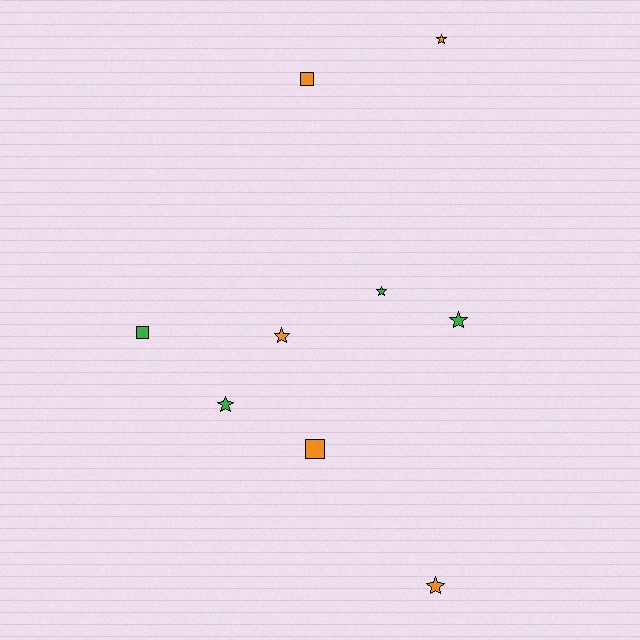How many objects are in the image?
There are 9 objects.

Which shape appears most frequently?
Star, with 6 objects.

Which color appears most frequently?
Orange, with 5 objects.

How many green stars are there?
There are 3 green stars.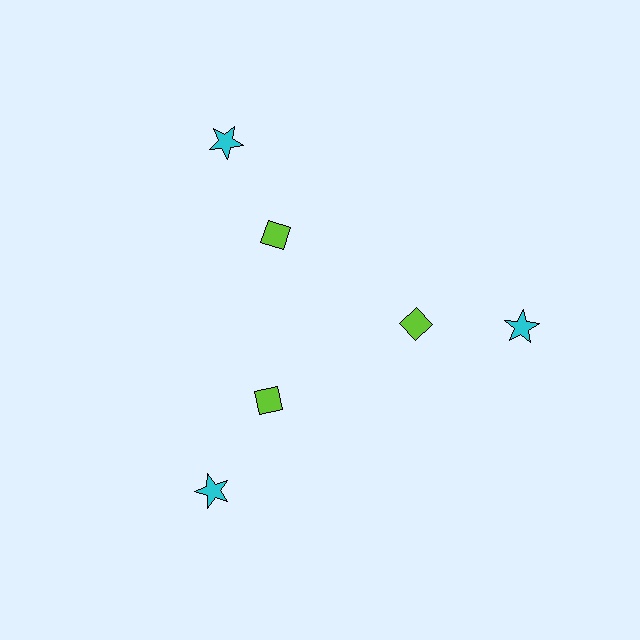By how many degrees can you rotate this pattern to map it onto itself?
The pattern maps onto itself every 120 degrees of rotation.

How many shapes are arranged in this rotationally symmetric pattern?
There are 6 shapes, arranged in 3 groups of 2.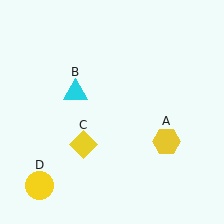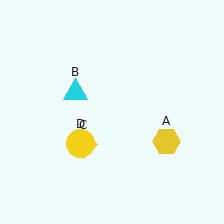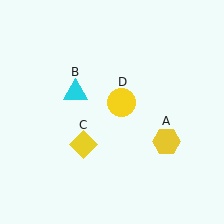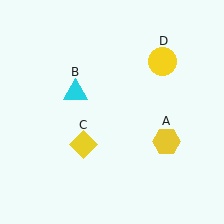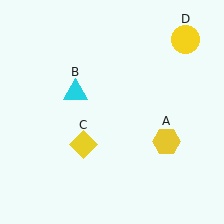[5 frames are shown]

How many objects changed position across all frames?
1 object changed position: yellow circle (object D).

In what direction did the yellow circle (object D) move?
The yellow circle (object D) moved up and to the right.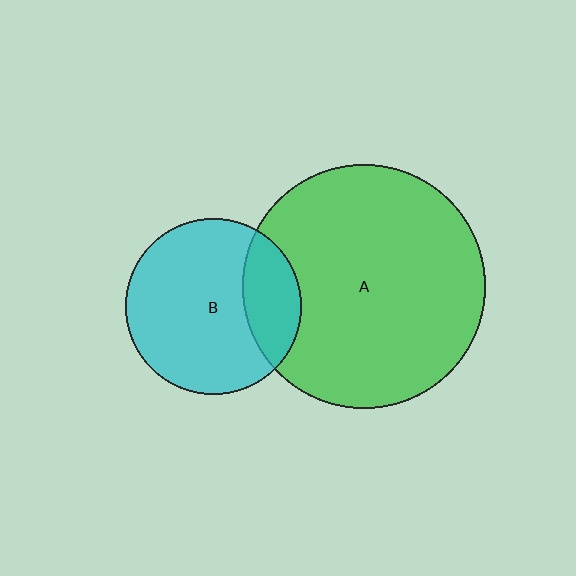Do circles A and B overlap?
Yes.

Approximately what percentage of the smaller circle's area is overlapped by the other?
Approximately 25%.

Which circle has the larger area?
Circle A (green).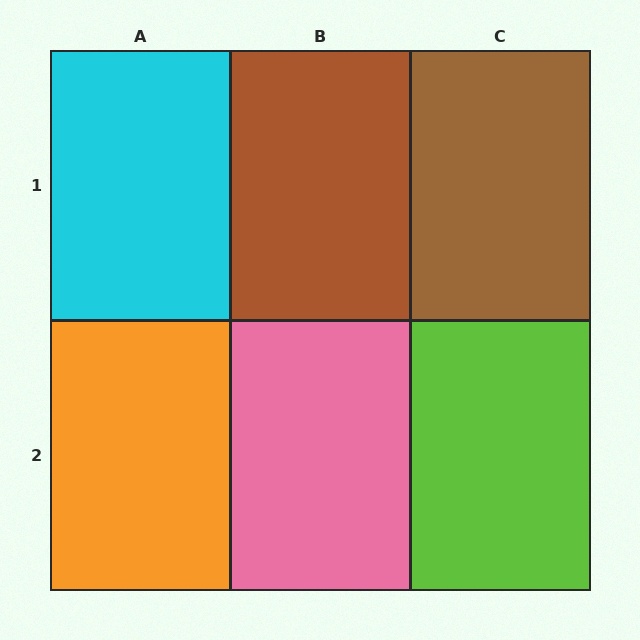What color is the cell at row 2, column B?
Pink.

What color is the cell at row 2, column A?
Orange.